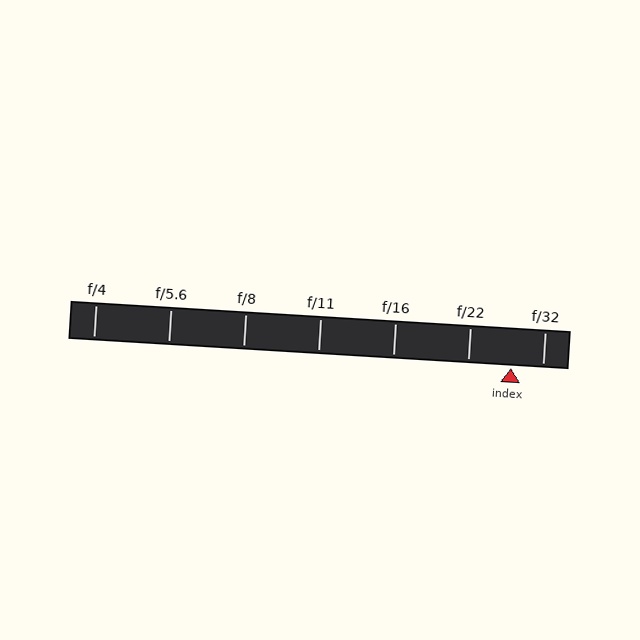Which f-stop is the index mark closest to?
The index mark is closest to f/32.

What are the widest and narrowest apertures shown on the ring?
The widest aperture shown is f/4 and the narrowest is f/32.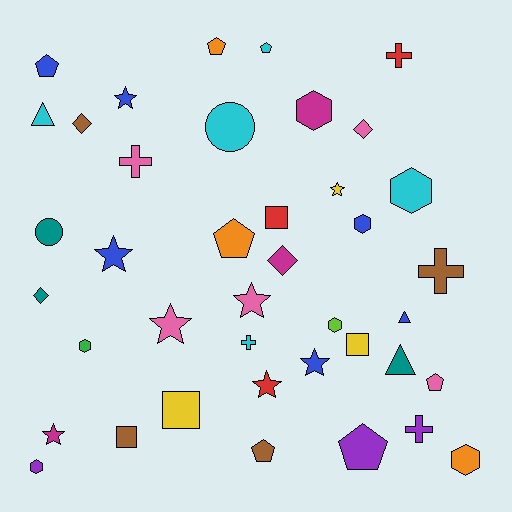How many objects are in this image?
There are 40 objects.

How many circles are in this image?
There are 2 circles.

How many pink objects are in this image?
There are 5 pink objects.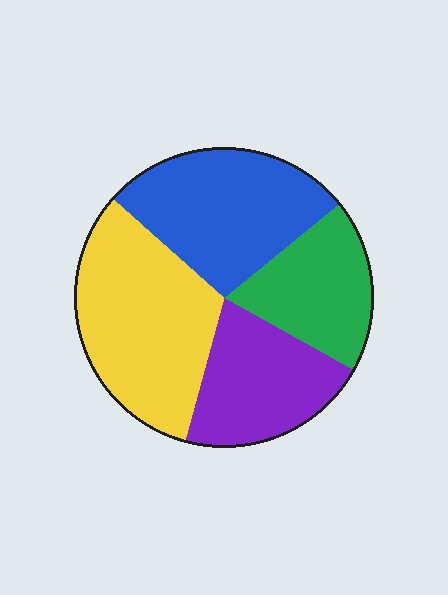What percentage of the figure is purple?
Purple covers roughly 20% of the figure.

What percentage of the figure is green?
Green covers roughly 20% of the figure.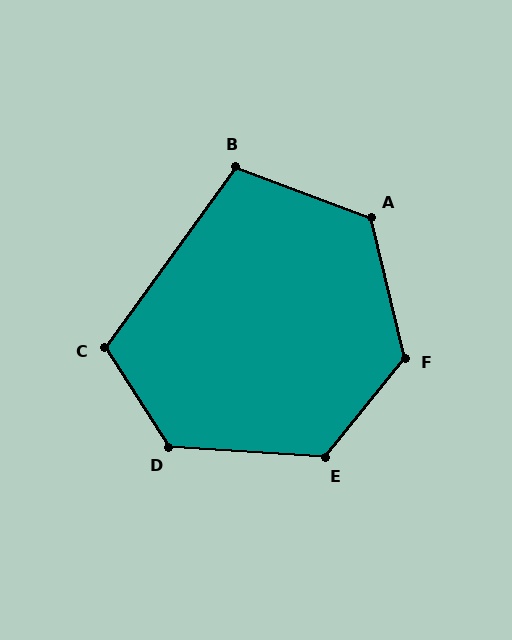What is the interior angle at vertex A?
Approximately 124 degrees (obtuse).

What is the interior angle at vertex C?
Approximately 111 degrees (obtuse).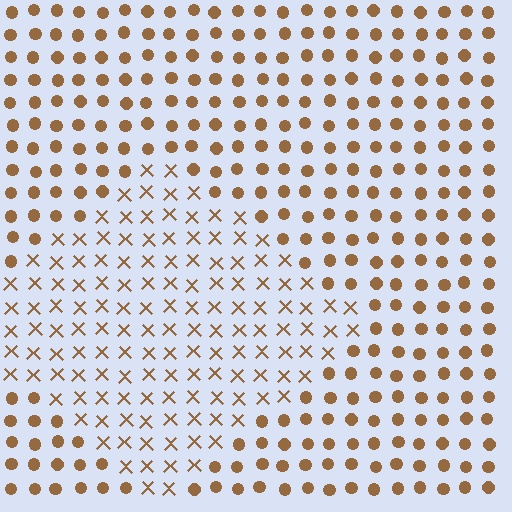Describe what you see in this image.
The image is filled with small brown elements arranged in a uniform grid. A diamond-shaped region contains X marks, while the surrounding area contains circles. The boundary is defined purely by the change in element shape.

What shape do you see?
I see a diamond.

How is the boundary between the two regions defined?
The boundary is defined by a change in element shape: X marks inside vs. circles outside. All elements share the same color and spacing.